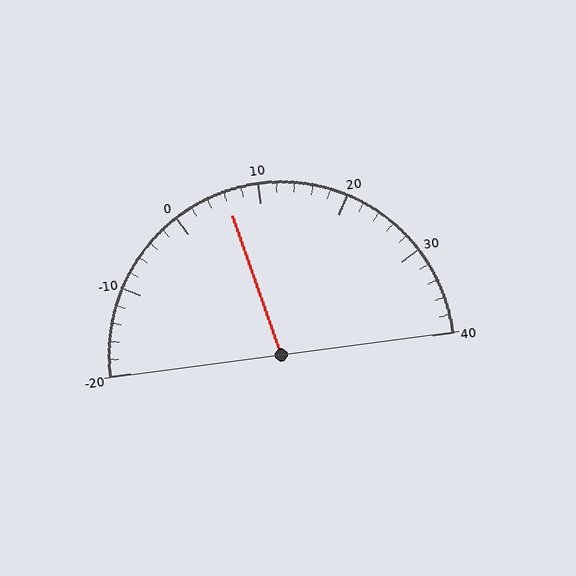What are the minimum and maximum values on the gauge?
The gauge ranges from -20 to 40.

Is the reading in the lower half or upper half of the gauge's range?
The reading is in the lower half of the range (-20 to 40).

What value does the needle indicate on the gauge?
The needle indicates approximately 6.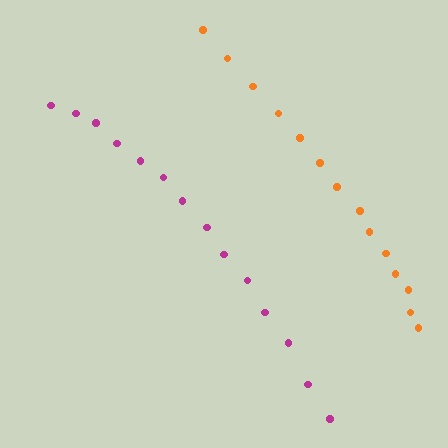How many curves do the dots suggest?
There are 2 distinct paths.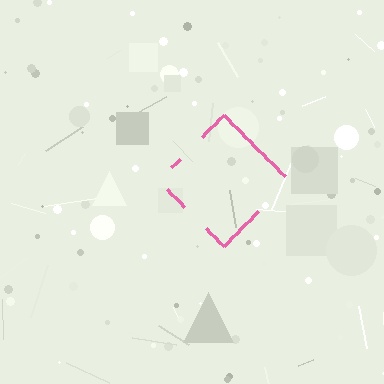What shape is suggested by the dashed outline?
The dashed outline suggests a diamond.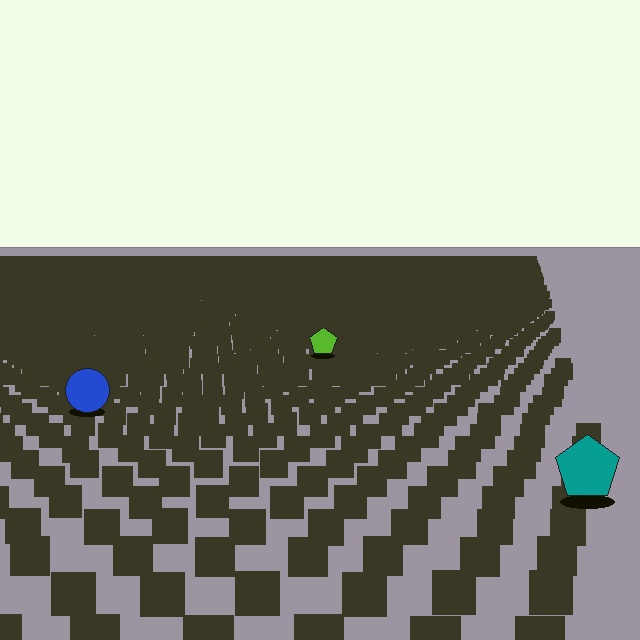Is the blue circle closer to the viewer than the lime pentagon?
Yes. The blue circle is closer — you can tell from the texture gradient: the ground texture is coarser near it.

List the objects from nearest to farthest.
From nearest to farthest: the teal pentagon, the blue circle, the lime pentagon.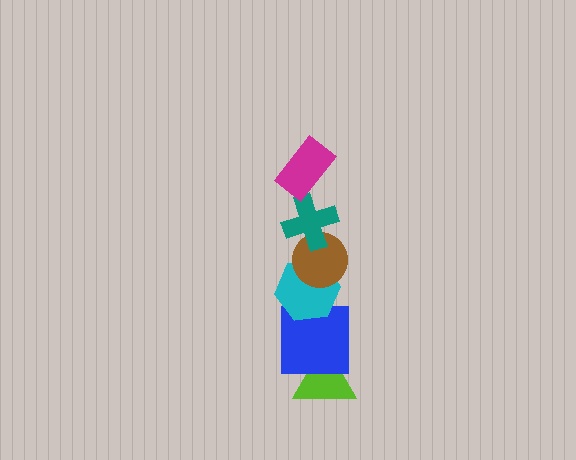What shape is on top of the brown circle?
The teal cross is on top of the brown circle.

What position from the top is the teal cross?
The teal cross is 2nd from the top.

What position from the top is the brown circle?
The brown circle is 3rd from the top.